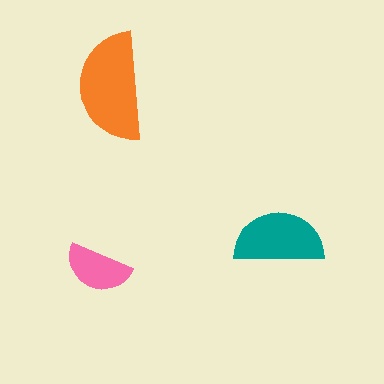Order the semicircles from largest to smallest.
the orange one, the teal one, the pink one.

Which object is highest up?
The orange semicircle is topmost.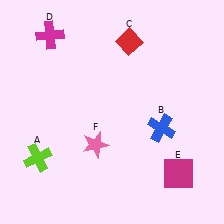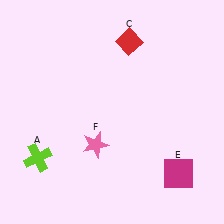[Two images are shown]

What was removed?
The blue cross (B), the magenta cross (D) were removed in Image 2.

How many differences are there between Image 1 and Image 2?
There are 2 differences between the two images.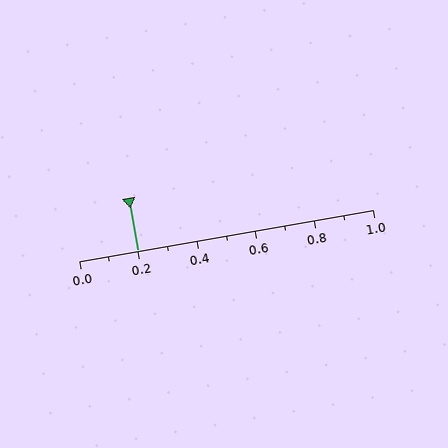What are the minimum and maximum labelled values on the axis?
The axis runs from 0.0 to 1.0.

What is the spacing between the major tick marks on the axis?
The major ticks are spaced 0.2 apart.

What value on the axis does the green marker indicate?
The marker indicates approximately 0.2.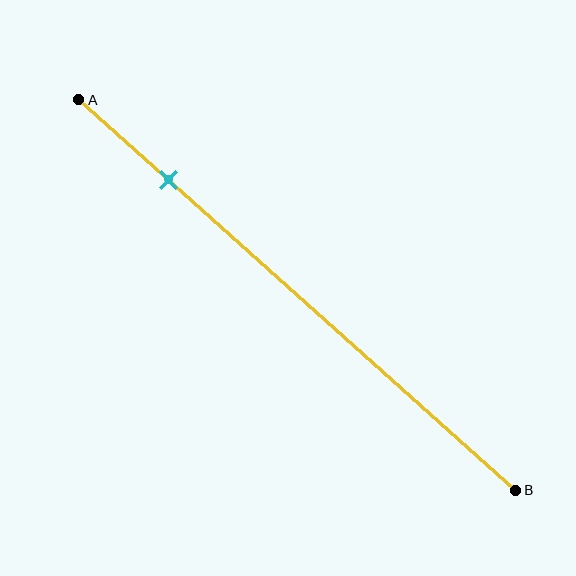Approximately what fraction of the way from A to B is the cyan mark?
The cyan mark is approximately 20% of the way from A to B.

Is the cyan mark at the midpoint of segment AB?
No, the mark is at about 20% from A, not at the 50% midpoint.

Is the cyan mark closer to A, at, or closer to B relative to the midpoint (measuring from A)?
The cyan mark is closer to point A than the midpoint of segment AB.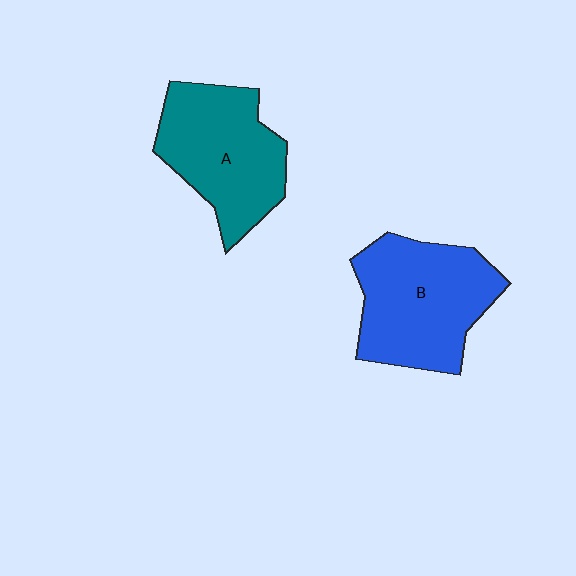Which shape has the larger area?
Shape B (blue).